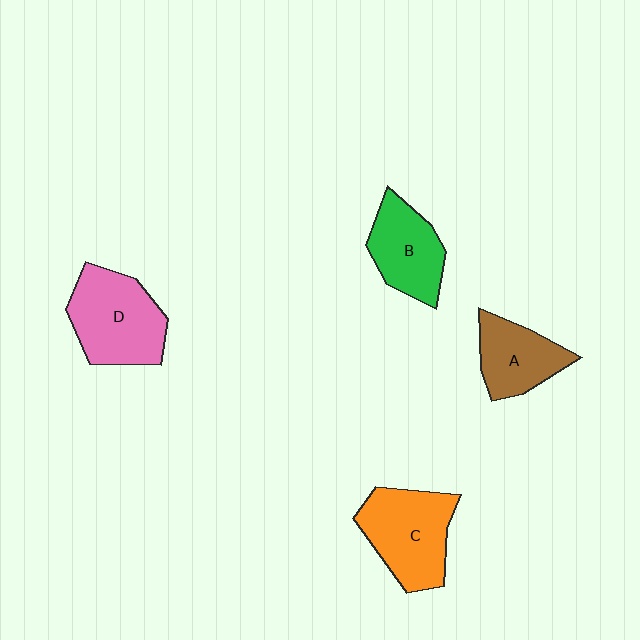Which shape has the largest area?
Shape D (pink).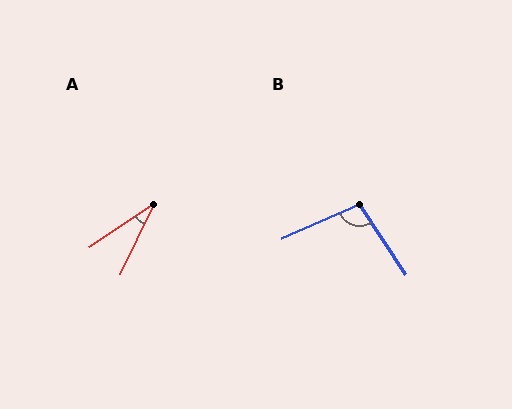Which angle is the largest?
B, at approximately 100 degrees.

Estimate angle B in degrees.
Approximately 100 degrees.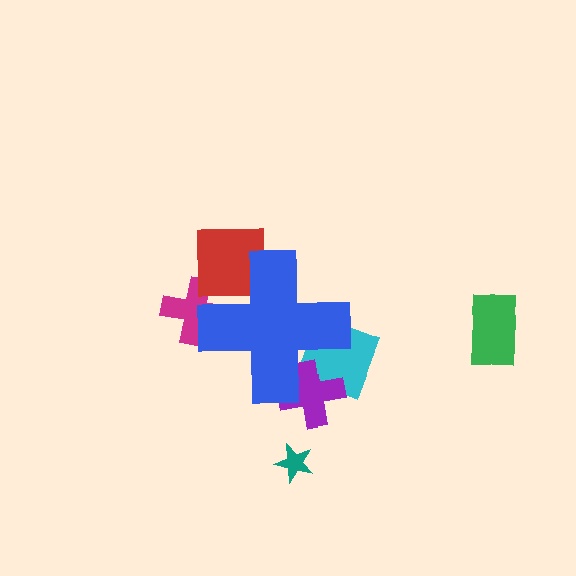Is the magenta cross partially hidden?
Yes, the magenta cross is partially hidden behind the blue cross.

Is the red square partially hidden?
Yes, the red square is partially hidden behind the blue cross.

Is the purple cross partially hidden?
Yes, the purple cross is partially hidden behind the blue cross.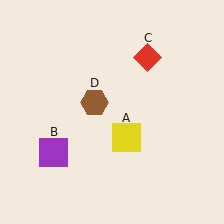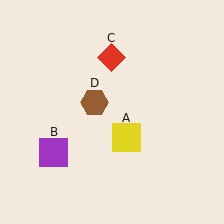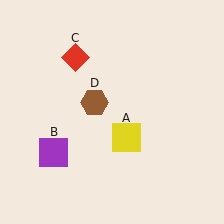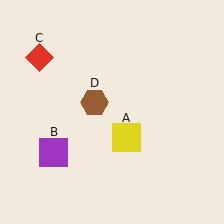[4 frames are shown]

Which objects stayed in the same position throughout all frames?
Yellow square (object A) and purple square (object B) and brown hexagon (object D) remained stationary.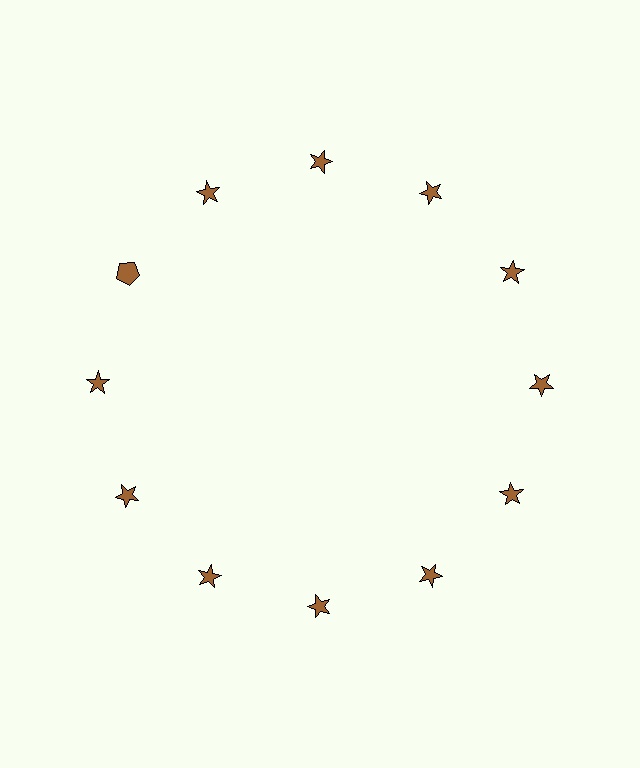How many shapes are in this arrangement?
There are 12 shapes arranged in a ring pattern.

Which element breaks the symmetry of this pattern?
The brown pentagon at roughly the 10 o'clock position breaks the symmetry. All other shapes are brown stars.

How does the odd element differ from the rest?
It has a different shape: pentagon instead of star.